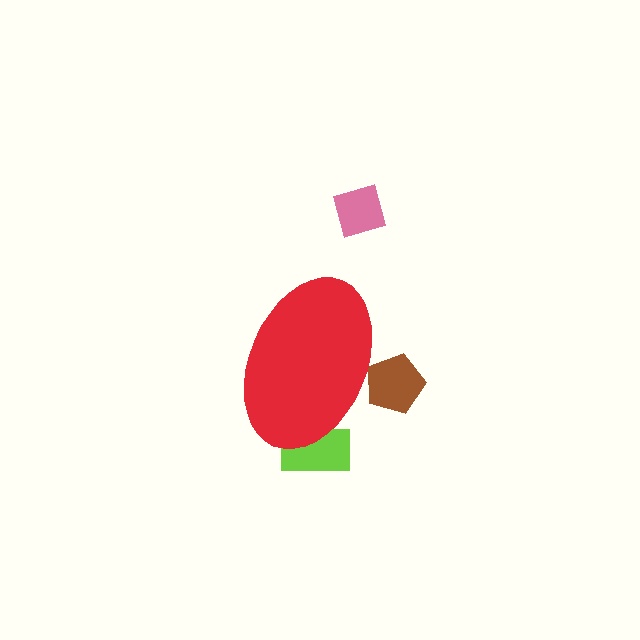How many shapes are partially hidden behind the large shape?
2 shapes are partially hidden.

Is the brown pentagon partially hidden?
Yes, the brown pentagon is partially hidden behind the red ellipse.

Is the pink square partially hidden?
No, the pink square is fully visible.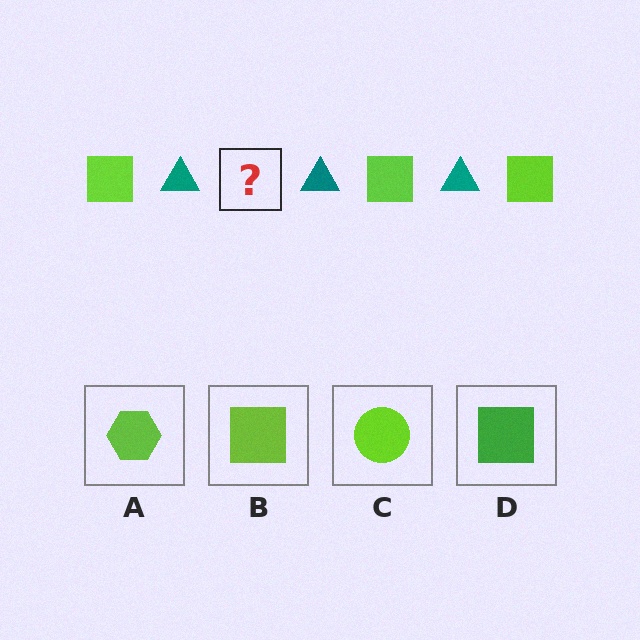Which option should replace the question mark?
Option B.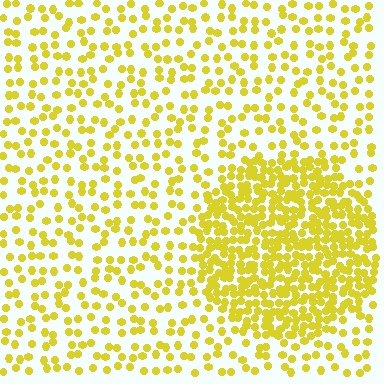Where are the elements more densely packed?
The elements are more densely packed inside the circle boundary.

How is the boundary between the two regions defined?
The boundary is defined by a change in element density (approximately 2.5x ratio). All elements are the same color, size, and shape.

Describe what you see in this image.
The image contains small yellow elements arranged at two different densities. A circle-shaped region is visible where the elements are more densely packed than the surrounding area.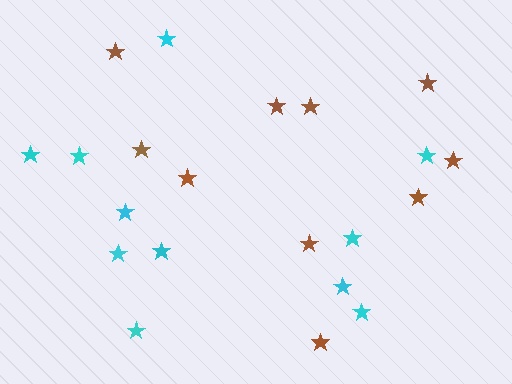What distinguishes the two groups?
There are 2 groups: one group of brown stars (10) and one group of cyan stars (11).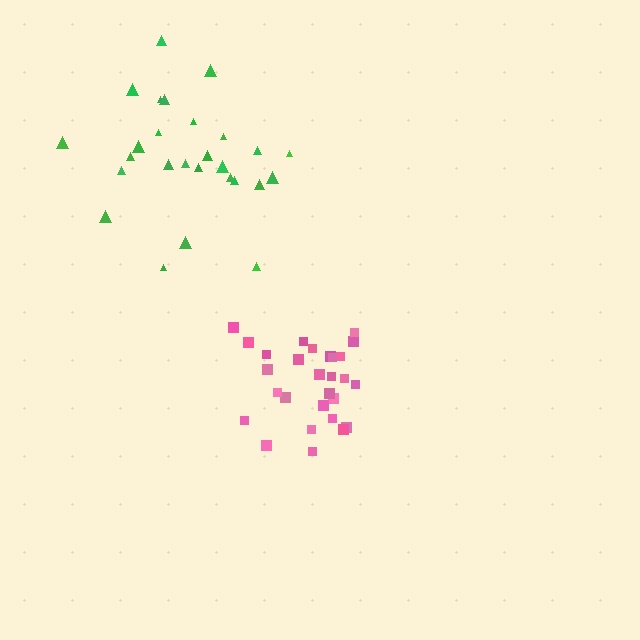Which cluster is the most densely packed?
Pink.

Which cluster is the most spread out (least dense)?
Green.